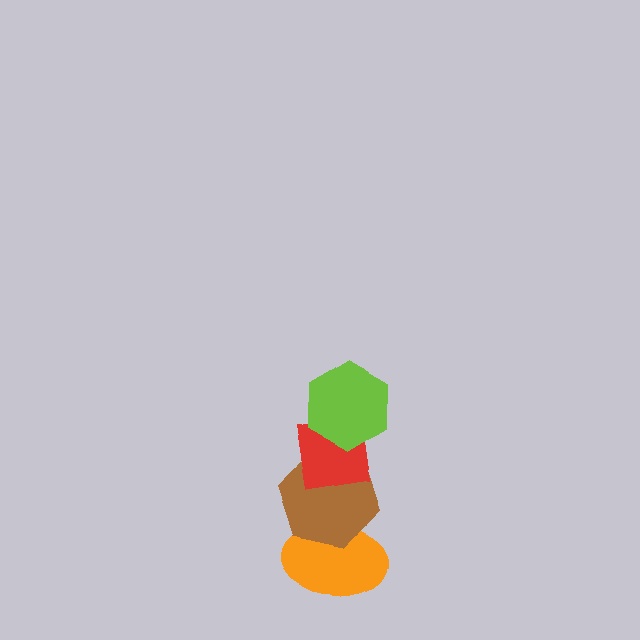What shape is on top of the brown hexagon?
The red square is on top of the brown hexagon.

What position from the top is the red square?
The red square is 2nd from the top.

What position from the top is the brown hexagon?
The brown hexagon is 3rd from the top.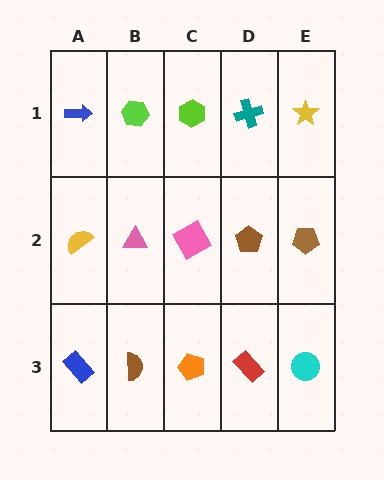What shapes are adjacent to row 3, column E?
A brown pentagon (row 2, column E), a red rectangle (row 3, column D).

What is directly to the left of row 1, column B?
A blue arrow.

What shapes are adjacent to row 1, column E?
A brown pentagon (row 2, column E), a teal cross (row 1, column D).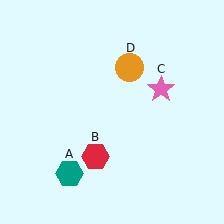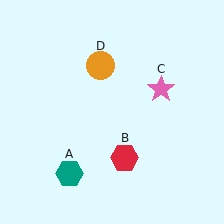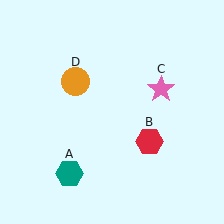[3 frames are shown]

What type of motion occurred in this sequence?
The red hexagon (object B), orange circle (object D) rotated counterclockwise around the center of the scene.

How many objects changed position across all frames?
2 objects changed position: red hexagon (object B), orange circle (object D).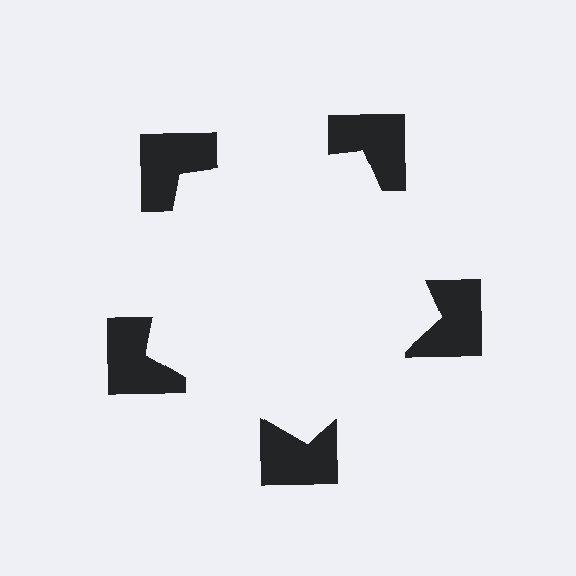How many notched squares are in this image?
There are 5 — one at each vertex of the illusory pentagon.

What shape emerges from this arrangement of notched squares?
An illusory pentagon — its edges are inferred from the aligned wedge cuts in the notched squares, not physically drawn.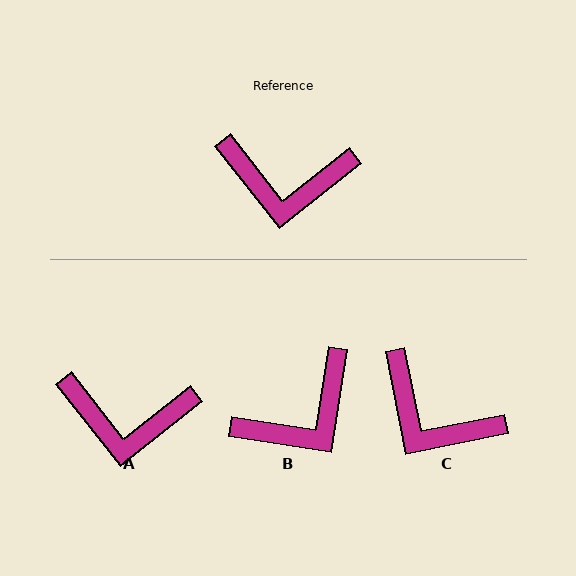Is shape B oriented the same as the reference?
No, it is off by about 43 degrees.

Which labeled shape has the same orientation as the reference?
A.